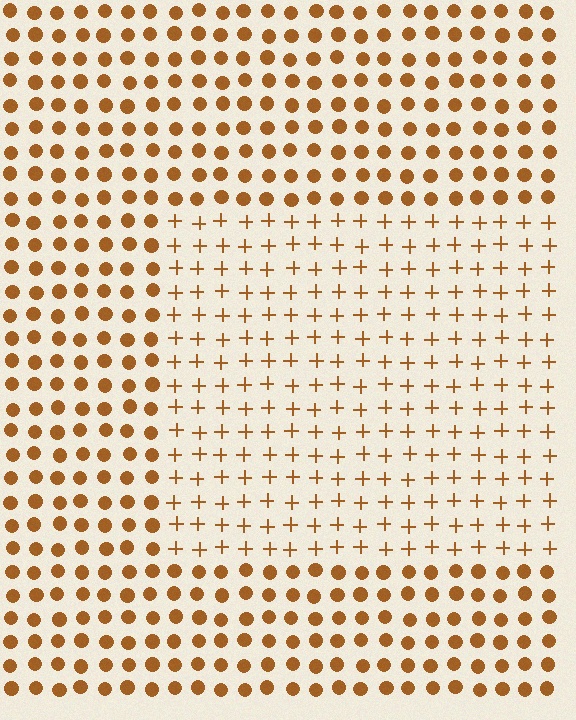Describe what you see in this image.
The image is filled with small brown elements arranged in a uniform grid. A rectangle-shaped region contains plus signs, while the surrounding area contains circles. The boundary is defined purely by the change in element shape.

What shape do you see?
I see a rectangle.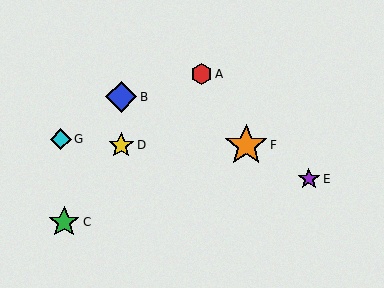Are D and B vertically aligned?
Yes, both are at x≈121.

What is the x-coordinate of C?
Object C is at x≈64.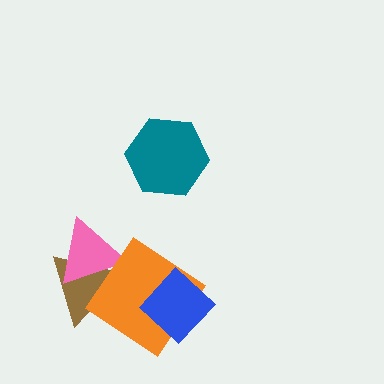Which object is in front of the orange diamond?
The blue diamond is in front of the orange diamond.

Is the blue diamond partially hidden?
No, no other shape covers it.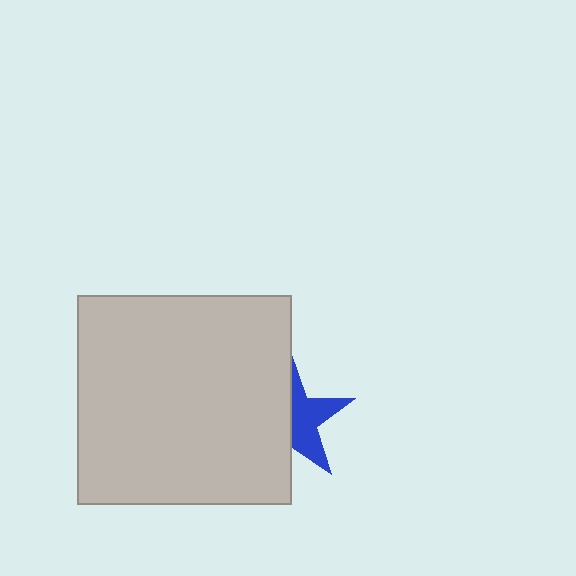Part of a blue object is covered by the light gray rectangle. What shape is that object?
It is a star.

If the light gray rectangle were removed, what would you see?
You would see the complete blue star.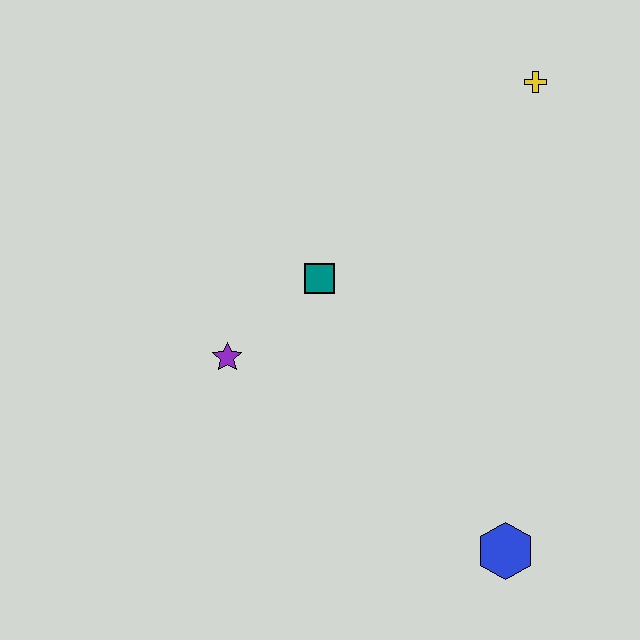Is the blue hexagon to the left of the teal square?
No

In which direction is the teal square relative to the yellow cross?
The teal square is to the left of the yellow cross.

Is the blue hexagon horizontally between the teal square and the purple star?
No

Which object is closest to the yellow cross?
The teal square is closest to the yellow cross.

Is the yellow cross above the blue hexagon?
Yes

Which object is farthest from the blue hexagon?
The yellow cross is farthest from the blue hexagon.